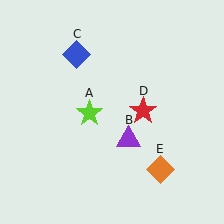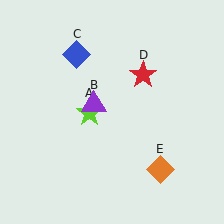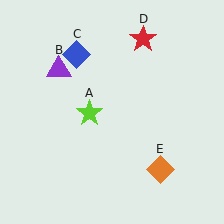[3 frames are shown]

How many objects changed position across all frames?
2 objects changed position: purple triangle (object B), red star (object D).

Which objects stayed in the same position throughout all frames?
Lime star (object A) and blue diamond (object C) and orange diamond (object E) remained stationary.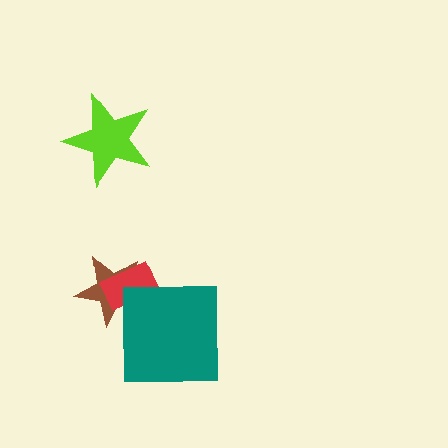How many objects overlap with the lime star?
0 objects overlap with the lime star.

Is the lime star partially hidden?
No, no other shape covers it.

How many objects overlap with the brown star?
2 objects overlap with the brown star.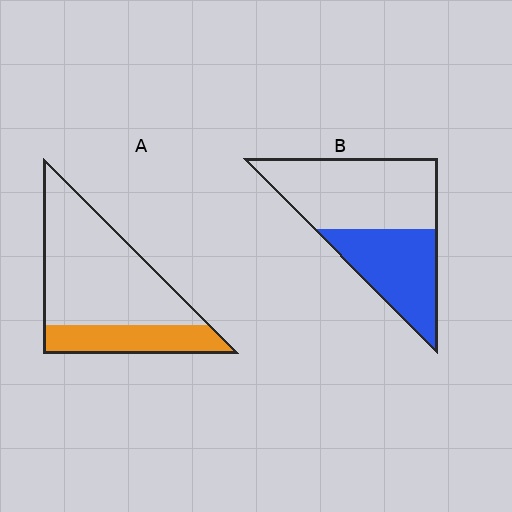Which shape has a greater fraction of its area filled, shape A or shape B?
Shape B.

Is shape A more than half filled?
No.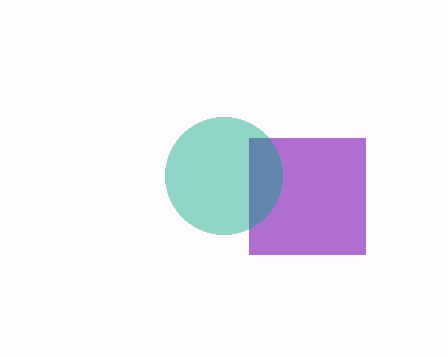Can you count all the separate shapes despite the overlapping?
Yes, there are 2 separate shapes.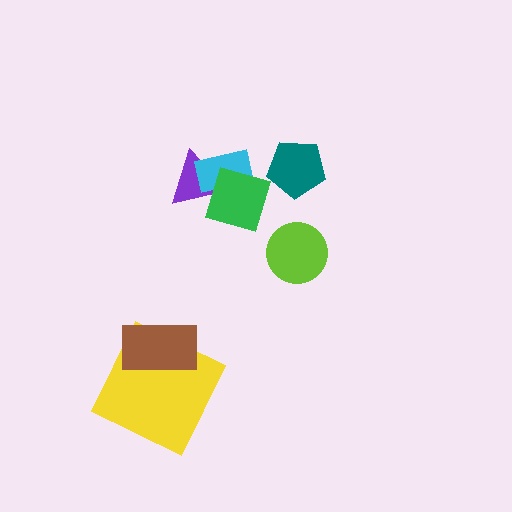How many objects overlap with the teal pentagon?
0 objects overlap with the teal pentagon.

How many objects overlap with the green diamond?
2 objects overlap with the green diamond.